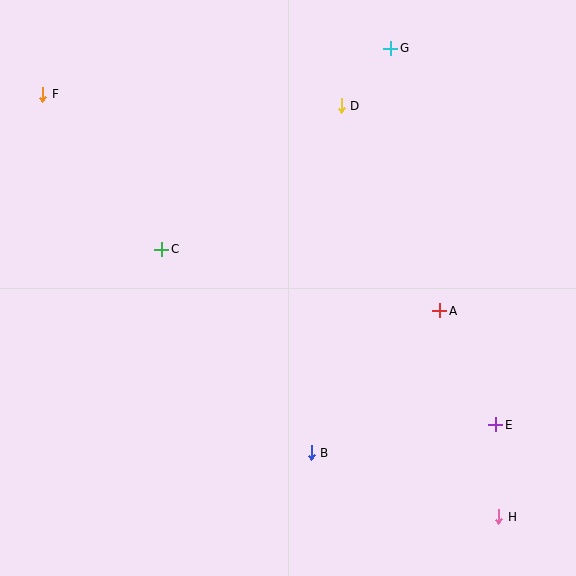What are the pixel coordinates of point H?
Point H is at (499, 517).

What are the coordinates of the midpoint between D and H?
The midpoint between D and H is at (420, 311).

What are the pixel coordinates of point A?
Point A is at (440, 311).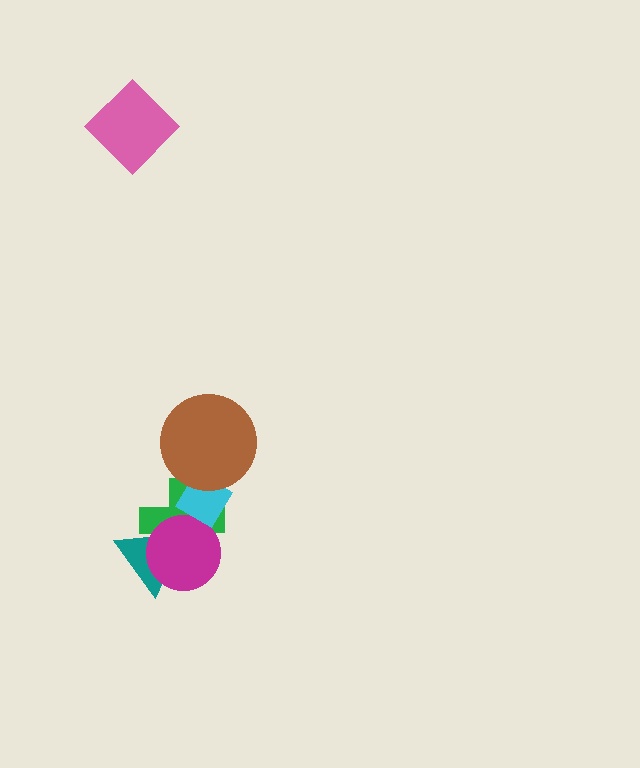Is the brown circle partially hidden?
No, no other shape covers it.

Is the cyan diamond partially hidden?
Yes, it is partially covered by another shape.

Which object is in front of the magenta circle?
The cyan diamond is in front of the magenta circle.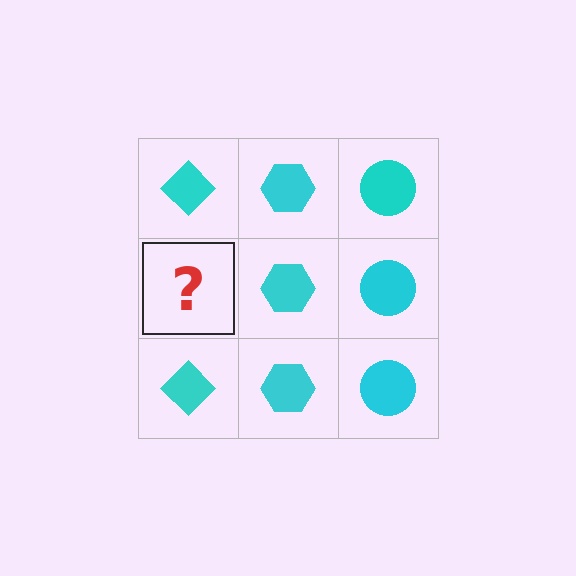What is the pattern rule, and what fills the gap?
The rule is that each column has a consistent shape. The gap should be filled with a cyan diamond.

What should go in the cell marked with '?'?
The missing cell should contain a cyan diamond.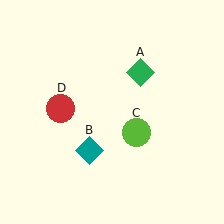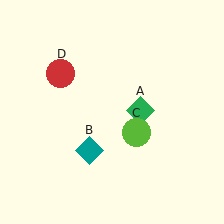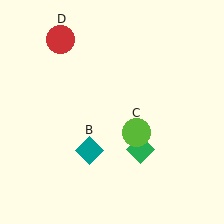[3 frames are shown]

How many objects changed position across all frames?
2 objects changed position: green diamond (object A), red circle (object D).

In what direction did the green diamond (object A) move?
The green diamond (object A) moved down.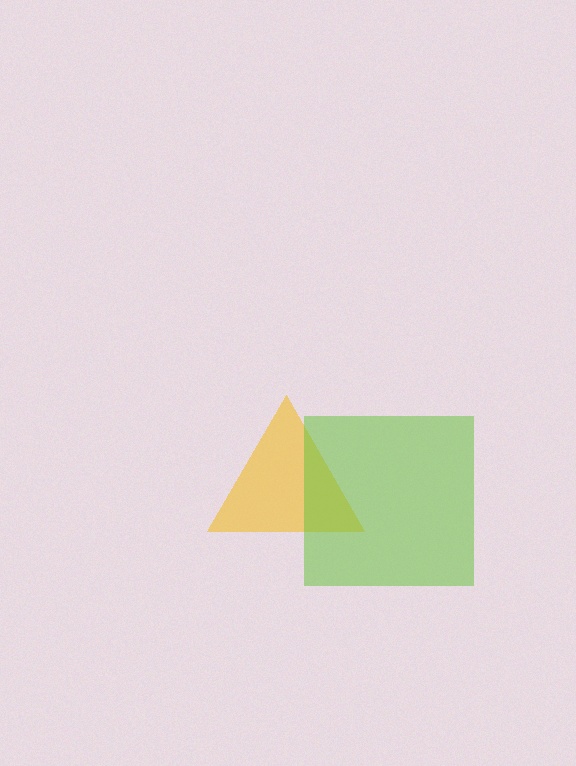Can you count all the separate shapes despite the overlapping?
Yes, there are 2 separate shapes.